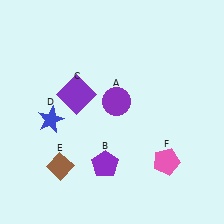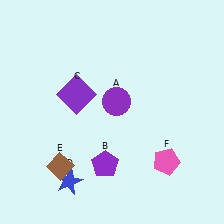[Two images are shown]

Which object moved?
The blue star (D) moved down.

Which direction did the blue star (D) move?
The blue star (D) moved down.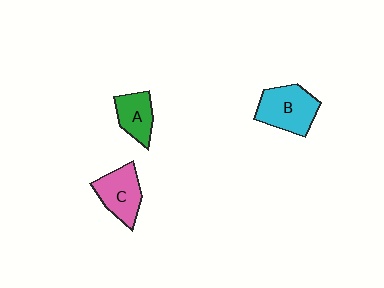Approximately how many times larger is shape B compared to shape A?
Approximately 1.5 times.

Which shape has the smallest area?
Shape A (green).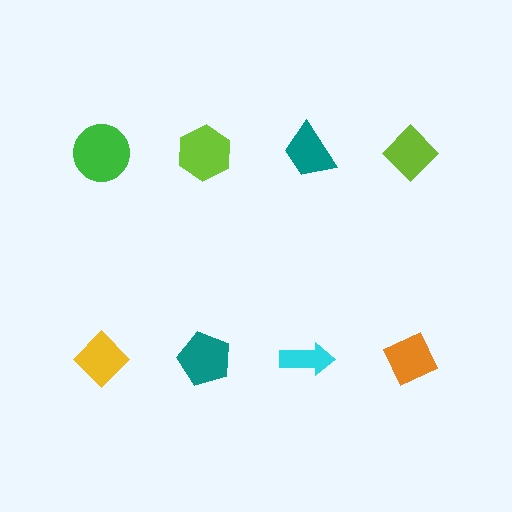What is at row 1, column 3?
A teal trapezoid.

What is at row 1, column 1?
A green circle.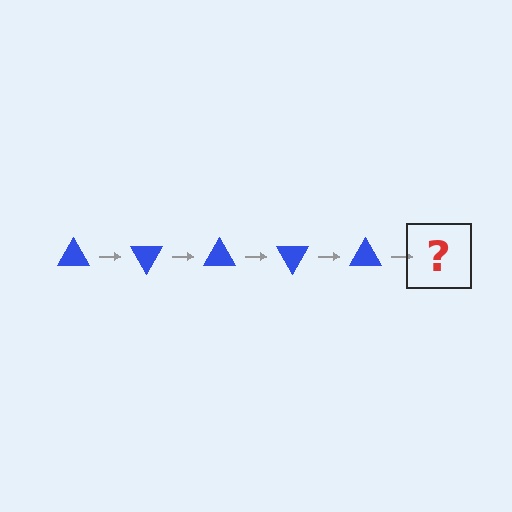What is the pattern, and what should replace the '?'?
The pattern is that the triangle rotates 60 degrees each step. The '?' should be a blue triangle rotated 300 degrees.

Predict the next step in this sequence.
The next step is a blue triangle rotated 300 degrees.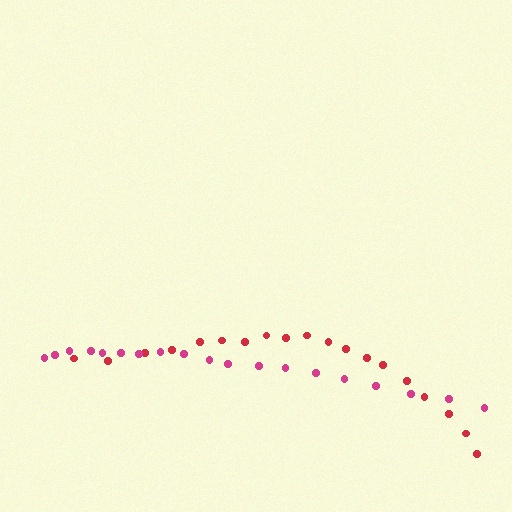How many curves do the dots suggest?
There are 2 distinct paths.